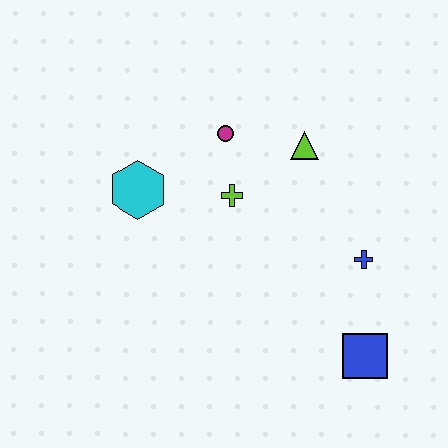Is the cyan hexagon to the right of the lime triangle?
No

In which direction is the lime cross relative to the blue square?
The lime cross is above the blue square.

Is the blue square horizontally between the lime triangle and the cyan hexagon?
No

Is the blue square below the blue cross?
Yes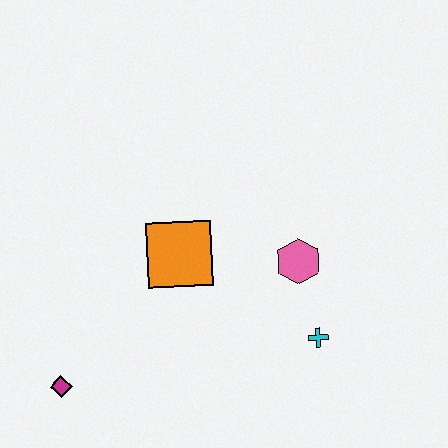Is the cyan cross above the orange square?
No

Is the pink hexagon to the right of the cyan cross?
No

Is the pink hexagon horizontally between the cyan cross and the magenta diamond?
Yes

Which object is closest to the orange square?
The pink hexagon is closest to the orange square.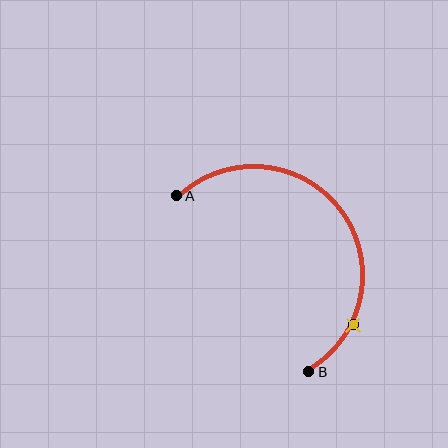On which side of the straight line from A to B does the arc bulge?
The arc bulges above and to the right of the straight line connecting A and B.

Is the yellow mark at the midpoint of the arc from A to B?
No. The yellow mark lies on the arc but is closer to endpoint B. The arc midpoint would be at the point on the curve equidistant along the arc from both A and B.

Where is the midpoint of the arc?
The arc midpoint is the point on the curve farthest from the straight line joining A and B. It sits above and to the right of that line.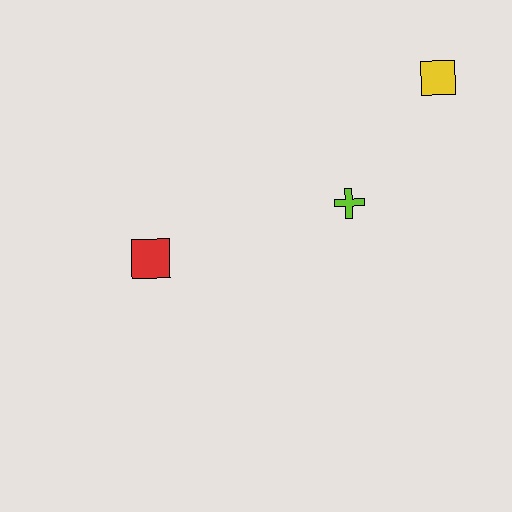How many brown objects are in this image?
There are no brown objects.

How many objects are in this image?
There are 3 objects.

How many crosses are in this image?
There is 1 cross.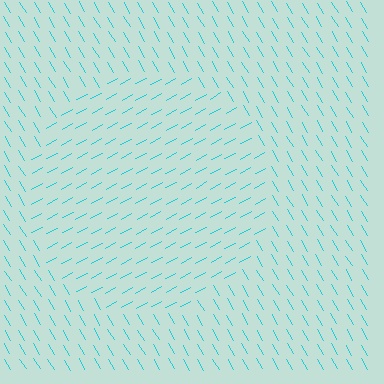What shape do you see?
I see a circle.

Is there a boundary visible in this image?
Yes, there is a texture boundary formed by a change in line orientation.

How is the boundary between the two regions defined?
The boundary is defined purely by a change in line orientation (approximately 88 degrees difference). All lines are the same color and thickness.